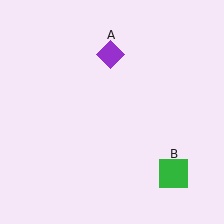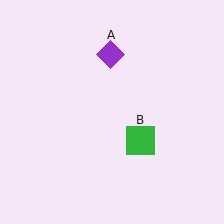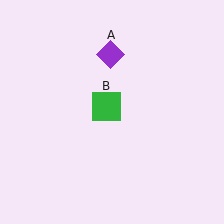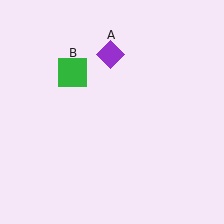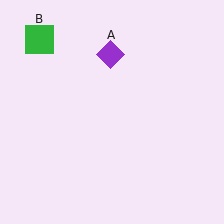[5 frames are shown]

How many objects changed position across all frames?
1 object changed position: green square (object B).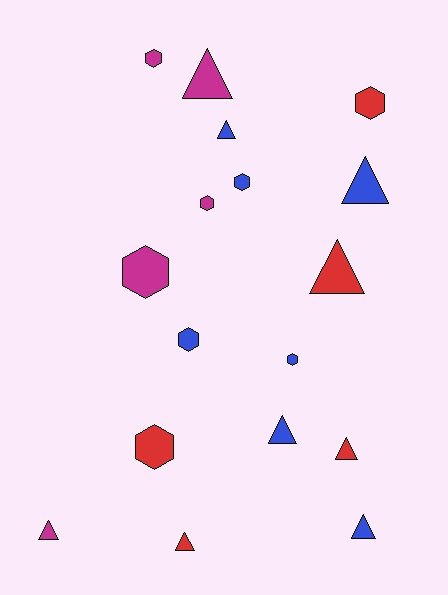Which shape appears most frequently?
Triangle, with 9 objects.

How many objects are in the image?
There are 17 objects.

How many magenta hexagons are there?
There are 3 magenta hexagons.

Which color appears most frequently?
Blue, with 7 objects.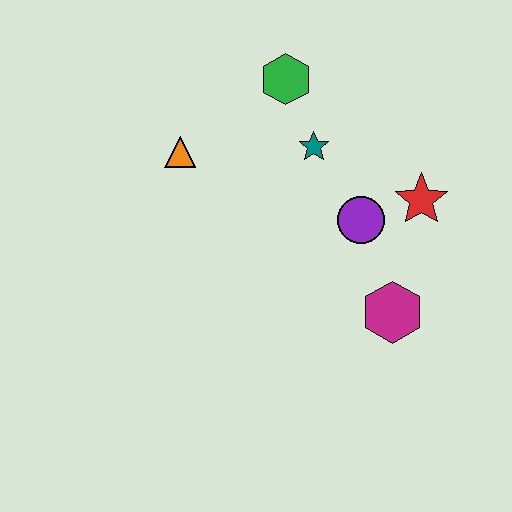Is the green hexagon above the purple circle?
Yes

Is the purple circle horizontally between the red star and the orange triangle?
Yes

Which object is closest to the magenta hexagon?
The purple circle is closest to the magenta hexagon.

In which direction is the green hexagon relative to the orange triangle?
The green hexagon is to the right of the orange triangle.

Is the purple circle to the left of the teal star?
No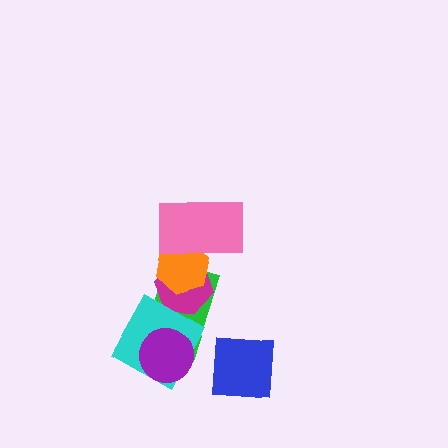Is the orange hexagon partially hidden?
Yes, it is partially covered by another shape.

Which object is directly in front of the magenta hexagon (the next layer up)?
The orange hexagon is directly in front of the magenta hexagon.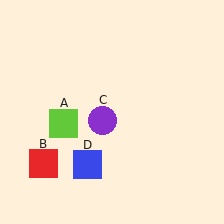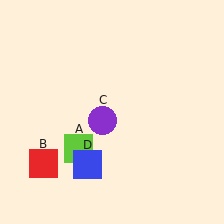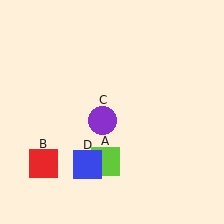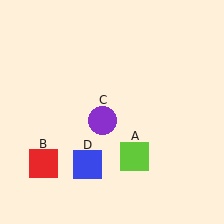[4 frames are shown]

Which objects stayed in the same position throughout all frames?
Red square (object B) and purple circle (object C) and blue square (object D) remained stationary.